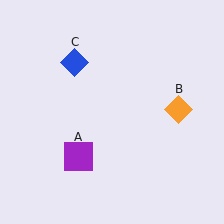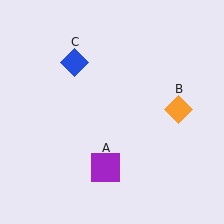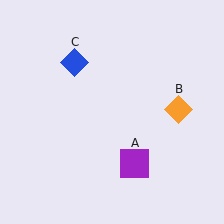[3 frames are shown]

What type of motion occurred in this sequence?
The purple square (object A) rotated counterclockwise around the center of the scene.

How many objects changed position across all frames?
1 object changed position: purple square (object A).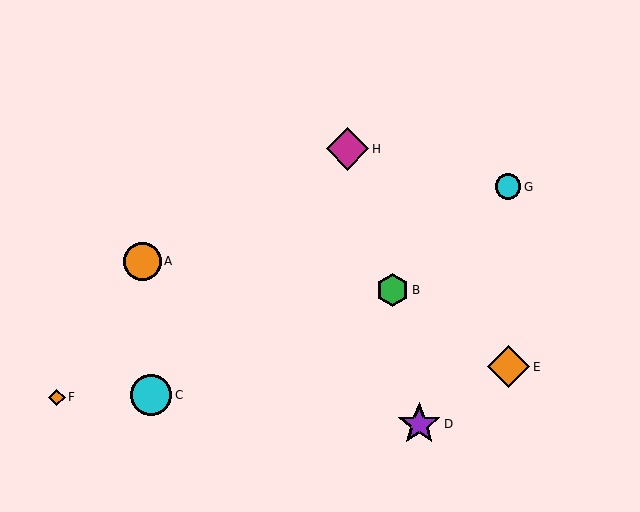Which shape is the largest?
The purple star (labeled D) is the largest.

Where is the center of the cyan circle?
The center of the cyan circle is at (151, 395).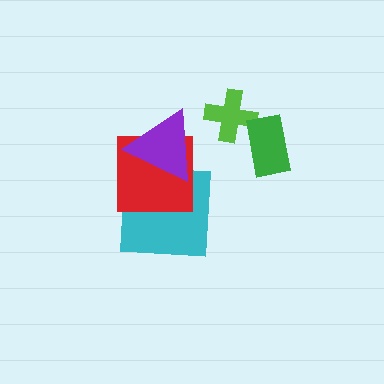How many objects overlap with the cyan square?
2 objects overlap with the cyan square.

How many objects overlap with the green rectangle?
1 object overlaps with the green rectangle.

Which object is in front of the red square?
The purple triangle is in front of the red square.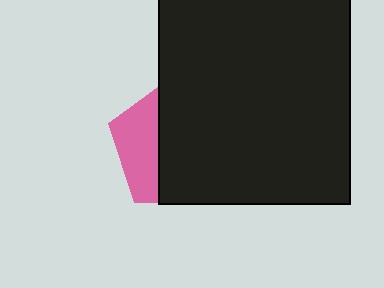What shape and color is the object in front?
The object in front is a black rectangle.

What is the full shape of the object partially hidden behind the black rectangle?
The partially hidden object is a pink pentagon.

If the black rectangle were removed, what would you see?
You would see the complete pink pentagon.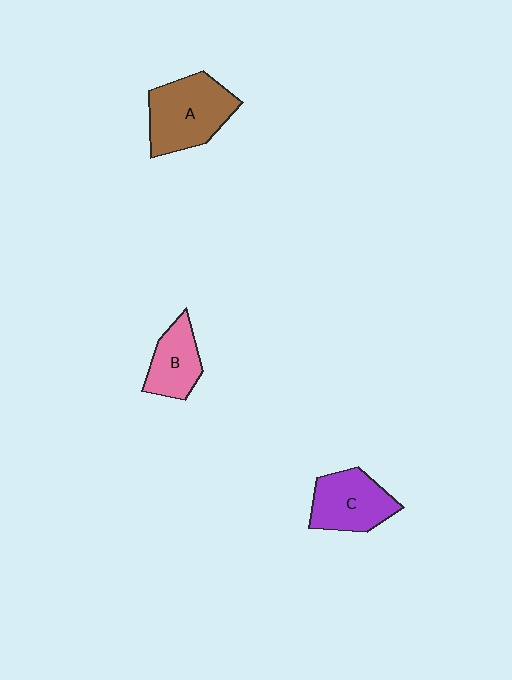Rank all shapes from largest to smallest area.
From largest to smallest: A (brown), C (purple), B (pink).